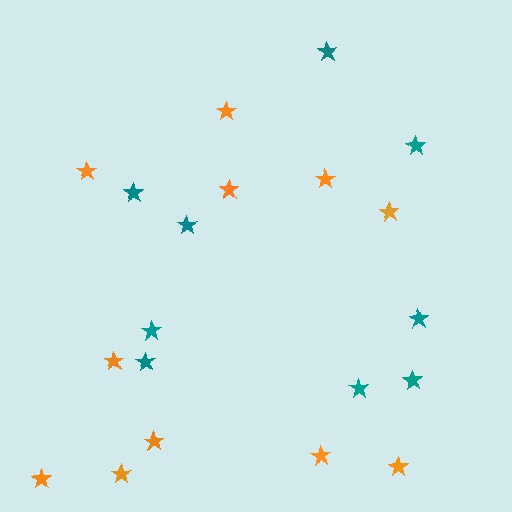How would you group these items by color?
There are 2 groups: one group of teal stars (9) and one group of orange stars (11).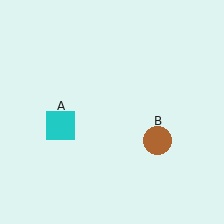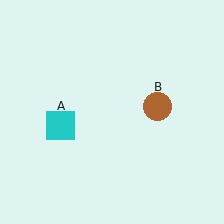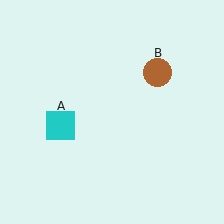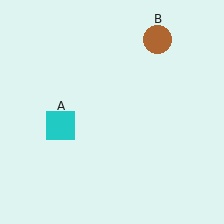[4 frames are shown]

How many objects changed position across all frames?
1 object changed position: brown circle (object B).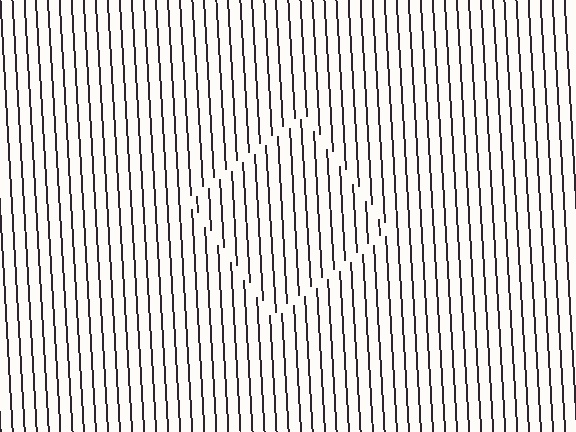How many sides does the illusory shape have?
4 sides — the line-ends trace a square.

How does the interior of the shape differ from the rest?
The interior of the shape contains the same grating, shifted by half a period — the contour is defined by the phase discontinuity where line-ends from the inner and outer gratings abut.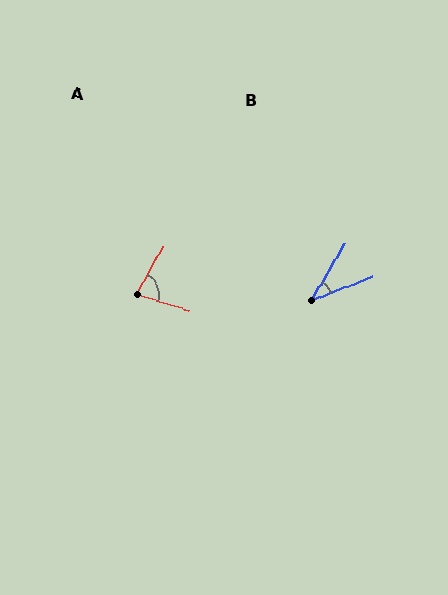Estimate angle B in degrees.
Approximately 38 degrees.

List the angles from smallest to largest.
B (38°), A (79°).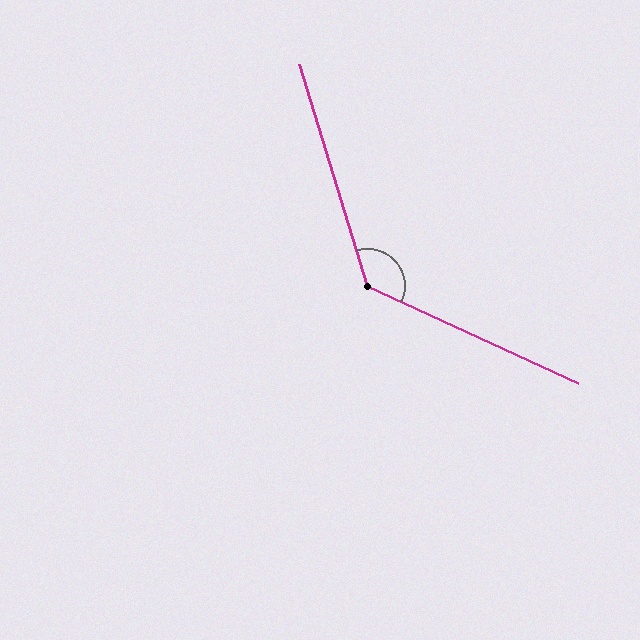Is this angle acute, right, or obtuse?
It is obtuse.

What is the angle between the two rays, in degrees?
Approximately 132 degrees.